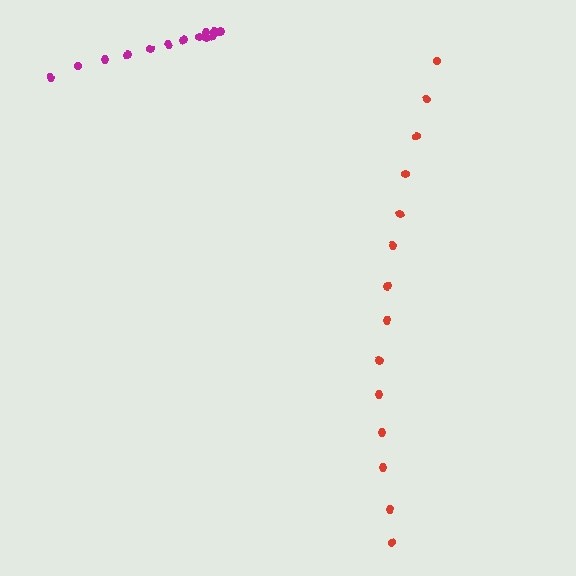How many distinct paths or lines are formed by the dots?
There are 2 distinct paths.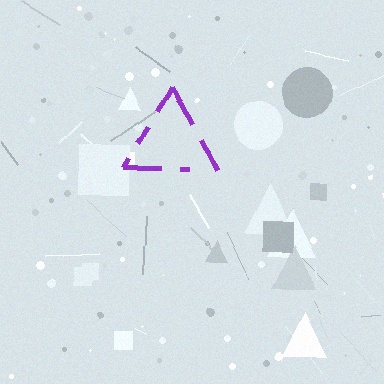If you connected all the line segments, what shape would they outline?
They would outline a triangle.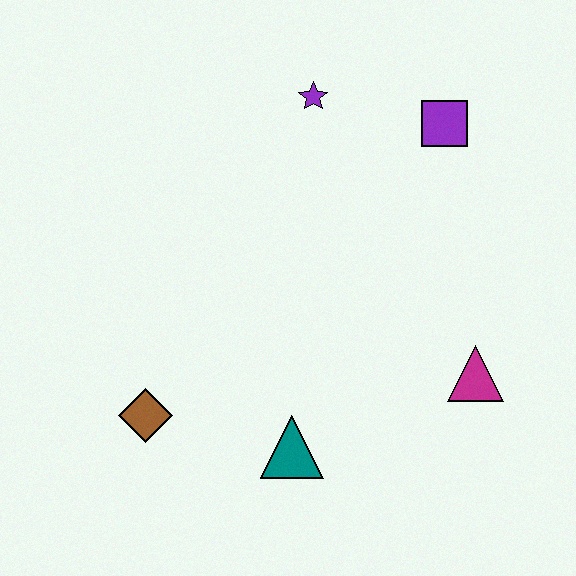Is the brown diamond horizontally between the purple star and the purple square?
No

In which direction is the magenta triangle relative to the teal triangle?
The magenta triangle is to the right of the teal triangle.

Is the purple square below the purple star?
Yes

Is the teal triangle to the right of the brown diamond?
Yes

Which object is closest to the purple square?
The purple star is closest to the purple square.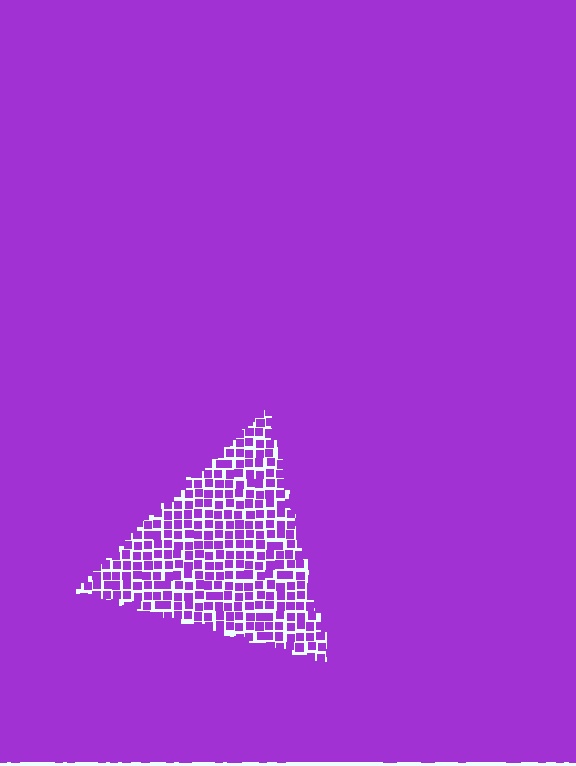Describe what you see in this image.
The image contains small purple elements arranged at two different densities. A triangle-shaped region is visible where the elements are less densely packed than the surrounding area.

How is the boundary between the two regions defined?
The boundary is defined by a change in element density (approximately 2.7x ratio). All elements are the same color, size, and shape.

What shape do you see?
I see a triangle.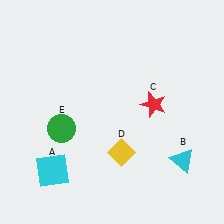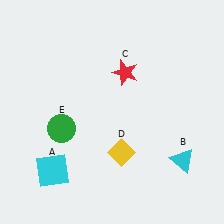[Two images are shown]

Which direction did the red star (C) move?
The red star (C) moved up.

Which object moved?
The red star (C) moved up.